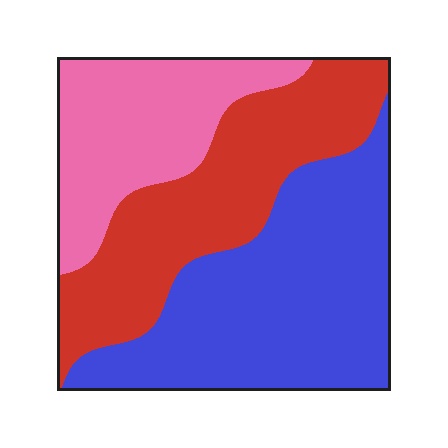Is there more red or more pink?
Red.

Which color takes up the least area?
Pink, at roughly 25%.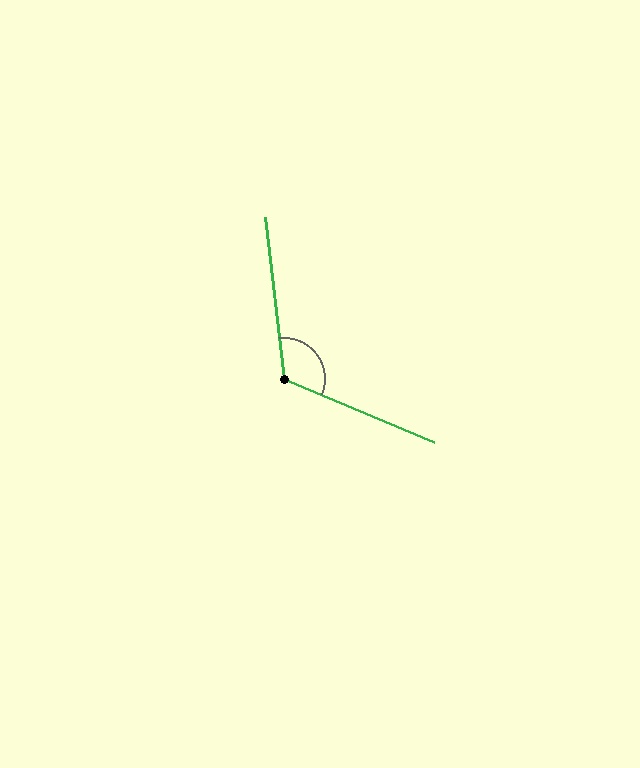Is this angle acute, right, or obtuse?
It is obtuse.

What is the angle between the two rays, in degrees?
Approximately 120 degrees.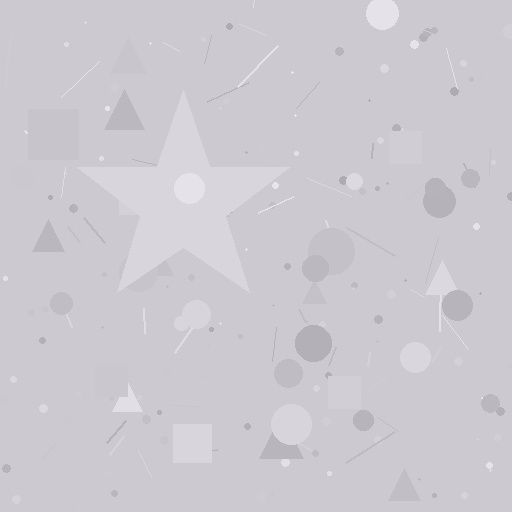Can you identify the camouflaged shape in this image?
The camouflaged shape is a star.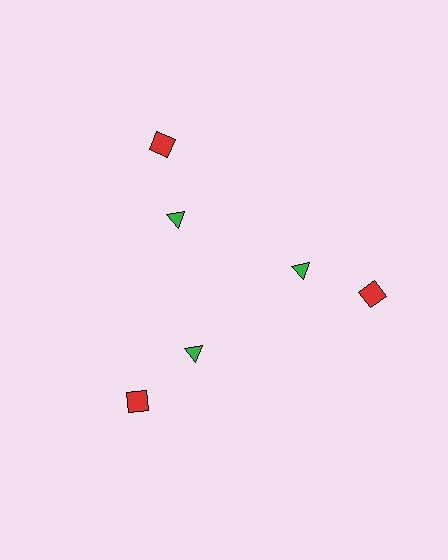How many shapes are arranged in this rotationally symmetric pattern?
There are 6 shapes, arranged in 3 groups of 2.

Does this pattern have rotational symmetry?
Yes, this pattern has 3-fold rotational symmetry. It looks the same after rotating 120 degrees around the center.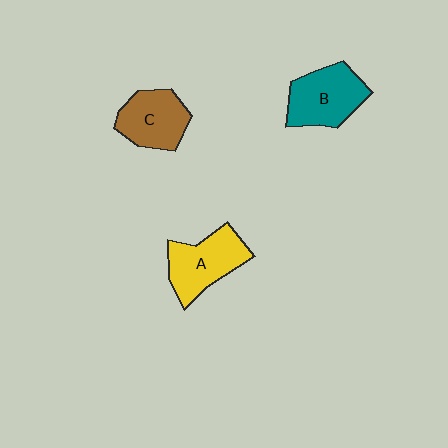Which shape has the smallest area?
Shape C (brown).